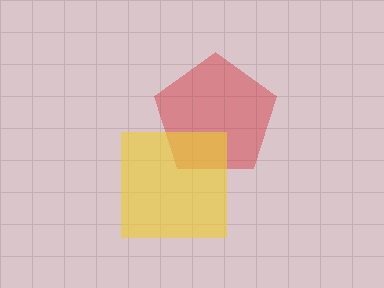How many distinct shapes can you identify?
There are 2 distinct shapes: a red pentagon, a yellow square.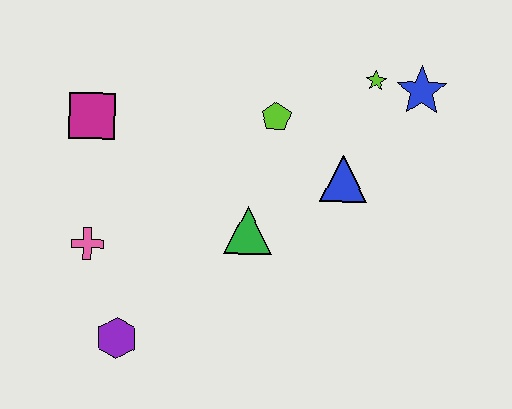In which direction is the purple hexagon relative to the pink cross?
The purple hexagon is below the pink cross.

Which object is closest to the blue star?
The lime star is closest to the blue star.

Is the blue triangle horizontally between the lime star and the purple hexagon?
Yes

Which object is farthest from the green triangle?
The blue star is farthest from the green triangle.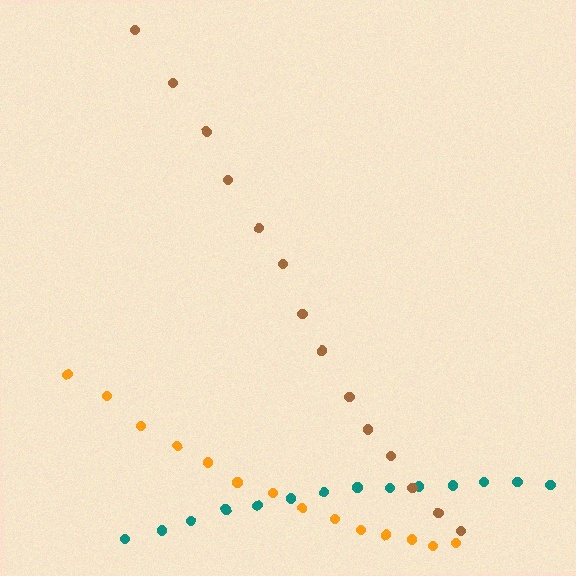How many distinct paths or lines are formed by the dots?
There are 3 distinct paths.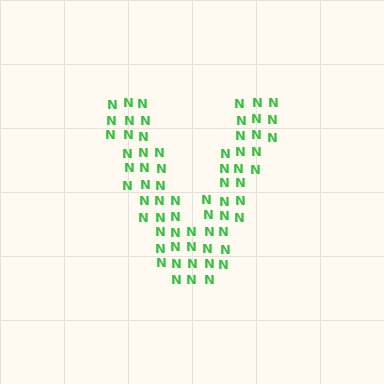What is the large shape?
The large shape is the letter V.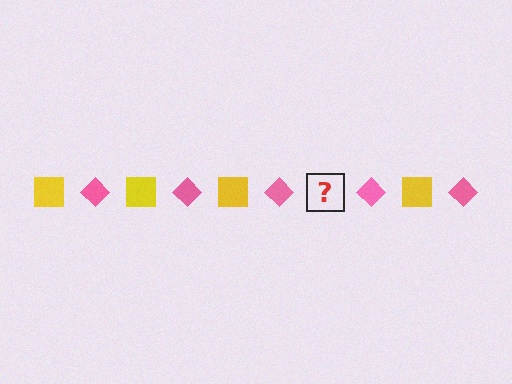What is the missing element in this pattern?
The missing element is a yellow square.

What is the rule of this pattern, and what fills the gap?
The rule is that the pattern alternates between yellow square and pink diamond. The gap should be filled with a yellow square.